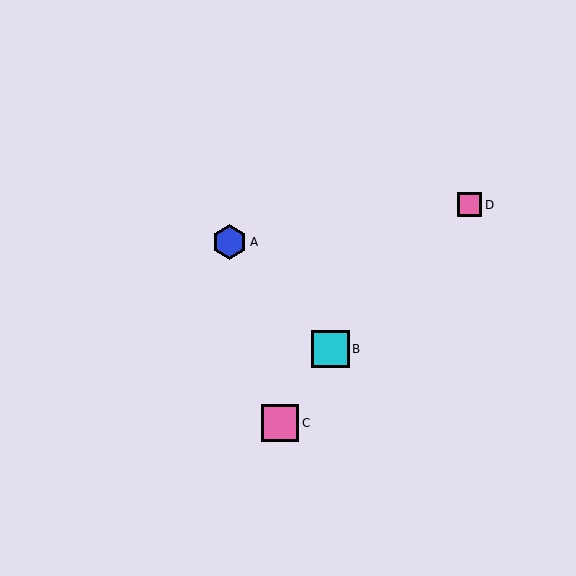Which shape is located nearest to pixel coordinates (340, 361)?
The cyan square (labeled B) at (331, 349) is nearest to that location.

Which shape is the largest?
The cyan square (labeled B) is the largest.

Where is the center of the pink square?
The center of the pink square is at (280, 423).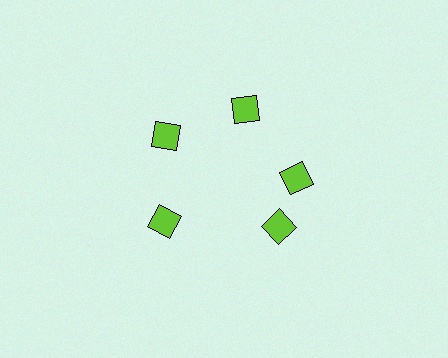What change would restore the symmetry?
The symmetry would be restored by rotating it back into even spacing with its neighbors so that all 5 diamonds sit at equal angles and equal distance from the center.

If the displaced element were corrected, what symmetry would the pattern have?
It would have 5-fold rotational symmetry — the pattern would map onto itself every 72 degrees.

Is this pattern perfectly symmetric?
No. The 5 lime diamonds are arranged in a ring, but one element near the 5 o'clock position is rotated out of alignment along the ring, breaking the 5-fold rotational symmetry.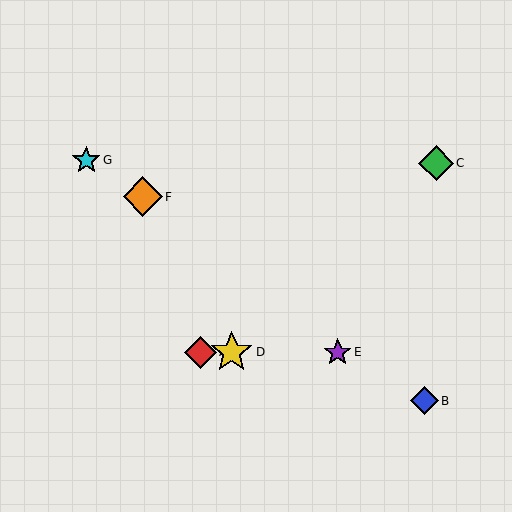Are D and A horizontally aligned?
Yes, both are at y≈352.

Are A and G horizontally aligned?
No, A is at y≈352 and G is at y≈160.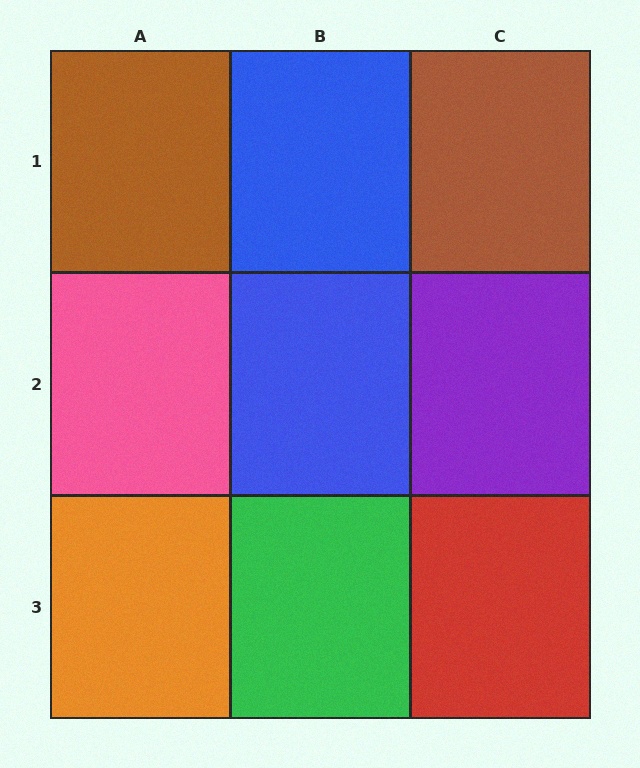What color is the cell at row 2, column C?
Purple.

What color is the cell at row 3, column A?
Orange.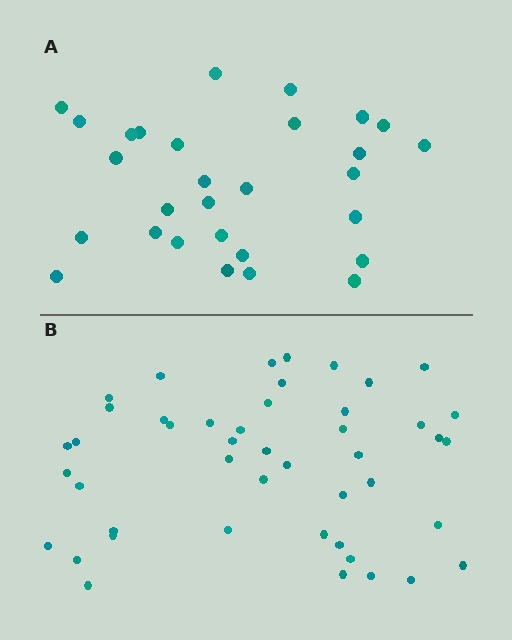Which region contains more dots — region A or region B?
Region B (the bottom region) has more dots.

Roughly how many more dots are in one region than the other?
Region B has approximately 15 more dots than region A.